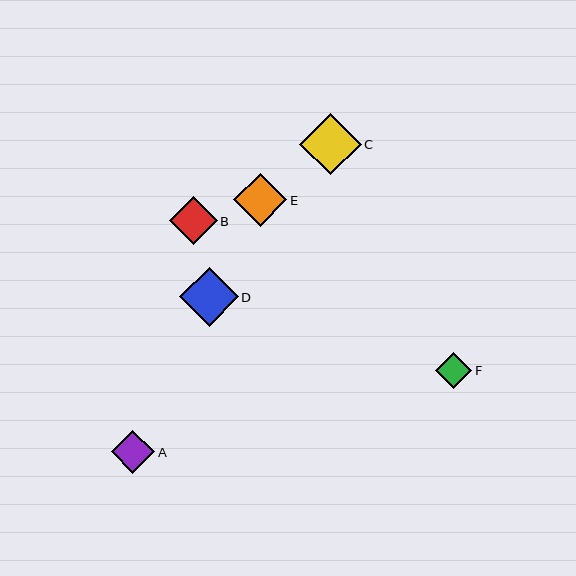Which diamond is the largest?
Diamond C is the largest with a size of approximately 61 pixels.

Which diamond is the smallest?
Diamond F is the smallest with a size of approximately 36 pixels.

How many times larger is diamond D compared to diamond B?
Diamond D is approximately 1.2 times the size of diamond B.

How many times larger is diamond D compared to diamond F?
Diamond D is approximately 1.6 times the size of diamond F.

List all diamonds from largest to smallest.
From largest to smallest: C, D, E, B, A, F.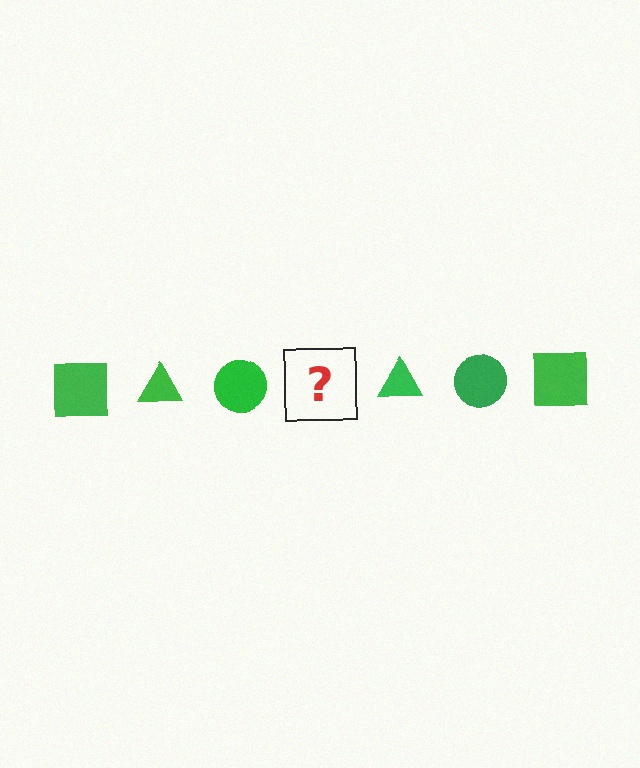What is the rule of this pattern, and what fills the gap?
The rule is that the pattern cycles through square, triangle, circle shapes in green. The gap should be filled with a green square.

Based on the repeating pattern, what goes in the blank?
The blank should be a green square.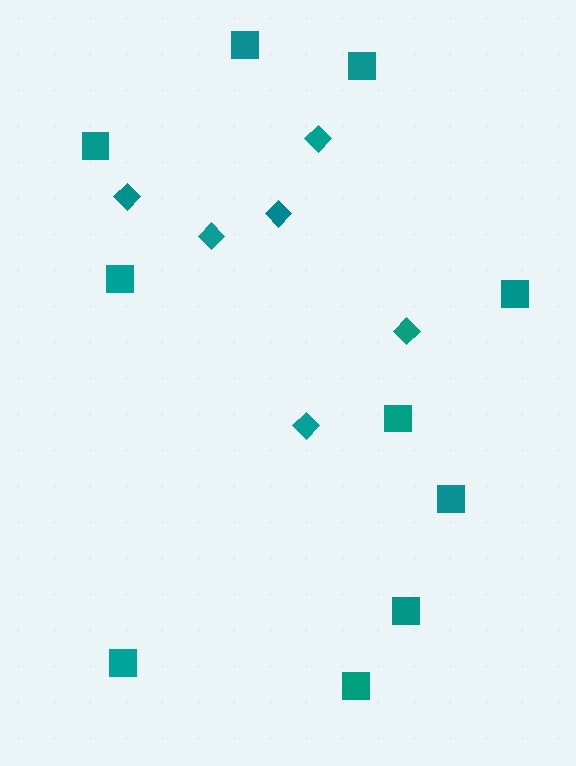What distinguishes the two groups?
There are 2 groups: one group of diamonds (6) and one group of squares (10).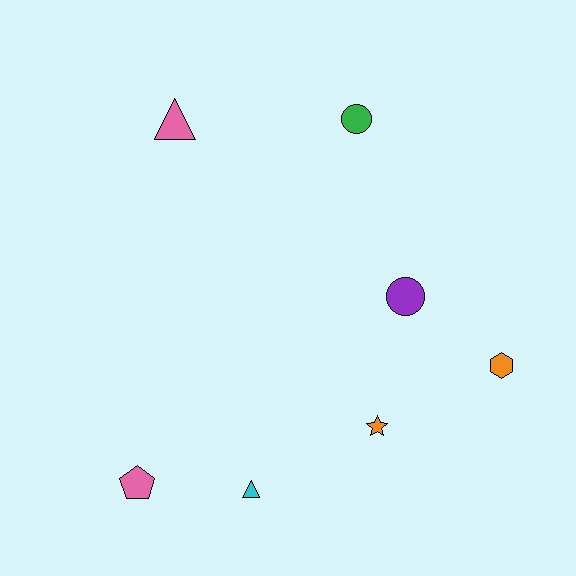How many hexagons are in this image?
There is 1 hexagon.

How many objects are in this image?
There are 7 objects.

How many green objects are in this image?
There is 1 green object.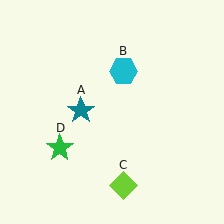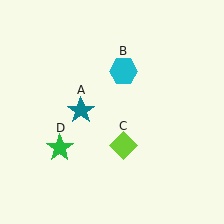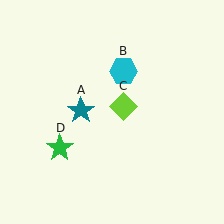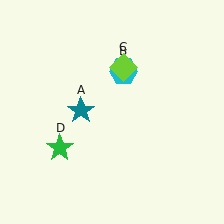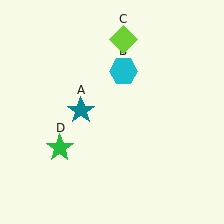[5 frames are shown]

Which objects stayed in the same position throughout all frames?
Teal star (object A) and cyan hexagon (object B) and green star (object D) remained stationary.